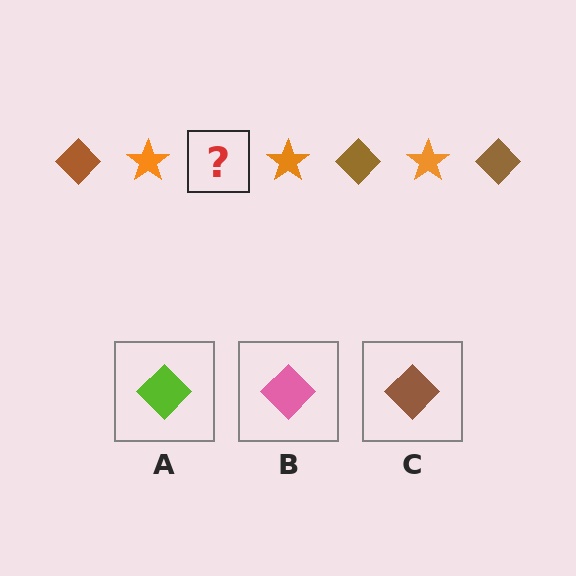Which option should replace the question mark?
Option C.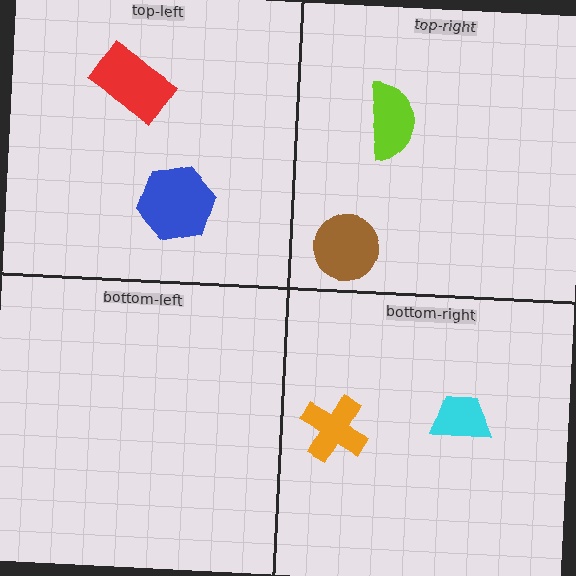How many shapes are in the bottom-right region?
2.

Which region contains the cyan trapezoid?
The bottom-right region.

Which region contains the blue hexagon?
The top-left region.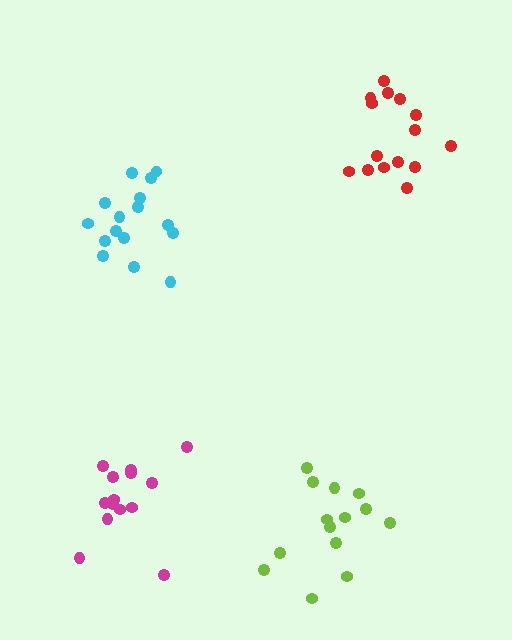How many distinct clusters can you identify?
There are 4 distinct clusters.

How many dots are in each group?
Group 1: 14 dots, Group 2: 15 dots, Group 3: 16 dots, Group 4: 14 dots (59 total).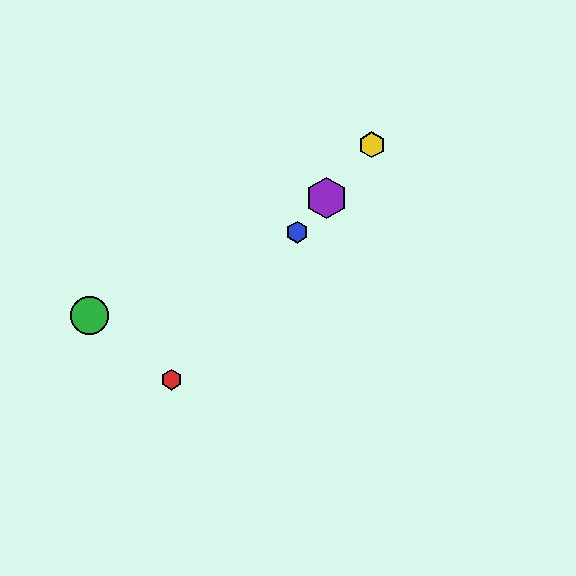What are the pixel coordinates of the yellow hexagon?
The yellow hexagon is at (372, 145).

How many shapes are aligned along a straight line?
4 shapes (the red hexagon, the blue hexagon, the yellow hexagon, the purple hexagon) are aligned along a straight line.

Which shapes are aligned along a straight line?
The red hexagon, the blue hexagon, the yellow hexagon, the purple hexagon are aligned along a straight line.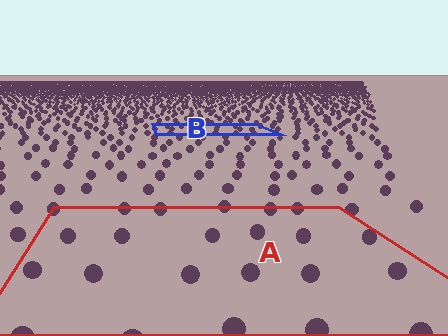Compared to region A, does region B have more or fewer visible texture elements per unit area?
Region B has more texture elements per unit area — they are packed more densely because it is farther away.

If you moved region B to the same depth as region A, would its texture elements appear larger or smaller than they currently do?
They would appear larger. At a closer depth, the same texture elements are projected at a bigger on-screen size.